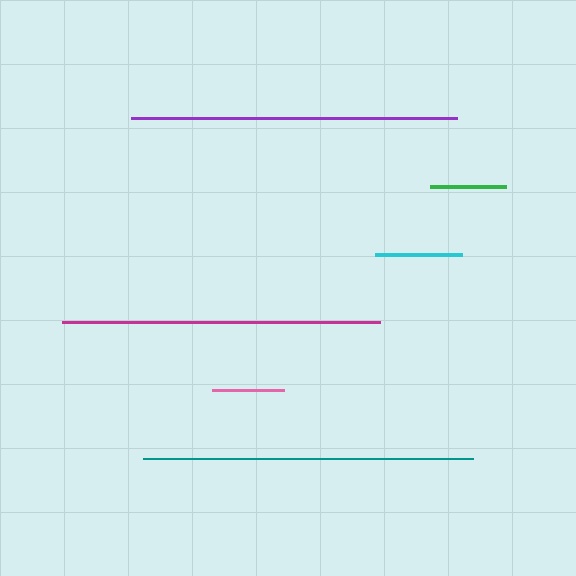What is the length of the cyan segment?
The cyan segment is approximately 87 pixels long.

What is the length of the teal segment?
The teal segment is approximately 329 pixels long.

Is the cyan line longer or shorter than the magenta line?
The magenta line is longer than the cyan line.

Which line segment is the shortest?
The pink line is the shortest at approximately 72 pixels.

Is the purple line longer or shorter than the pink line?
The purple line is longer than the pink line.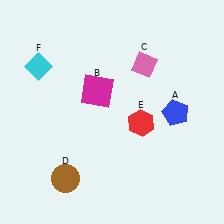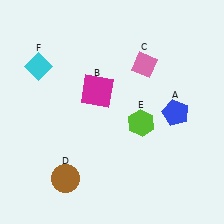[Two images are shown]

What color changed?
The hexagon (E) changed from red in Image 1 to lime in Image 2.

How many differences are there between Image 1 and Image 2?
There is 1 difference between the two images.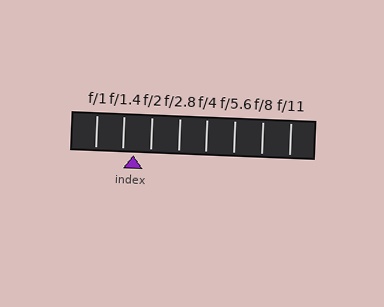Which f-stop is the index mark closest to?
The index mark is closest to f/1.4.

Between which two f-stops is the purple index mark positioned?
The index mark is between f/1.4 and f/2.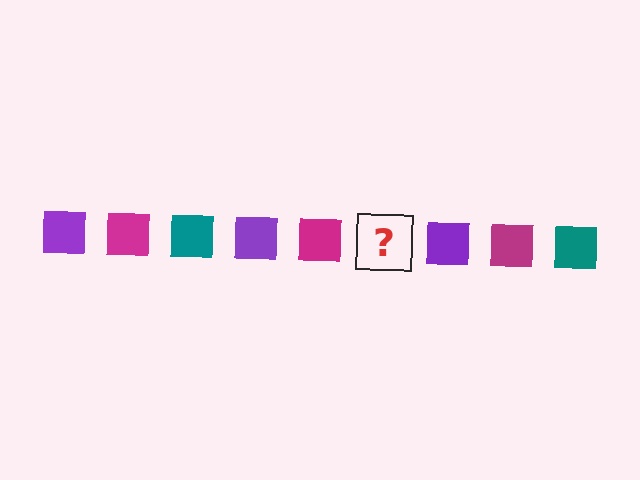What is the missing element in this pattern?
The missing element is a teal square.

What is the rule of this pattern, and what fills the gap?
The rule is that the pattern cycles through purple, magenta, teal squares. The gap should be filled with a teal square.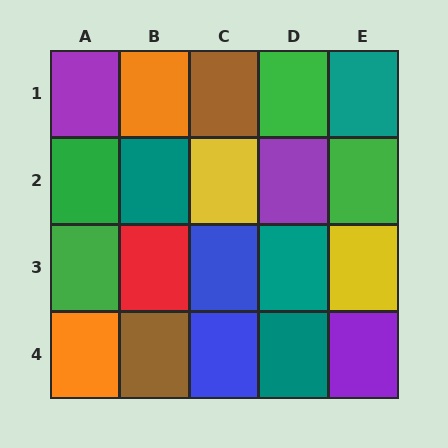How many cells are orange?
2 cells are orange.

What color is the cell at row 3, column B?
Red.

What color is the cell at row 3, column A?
Green.